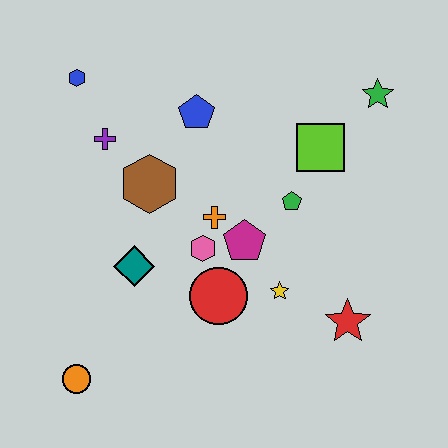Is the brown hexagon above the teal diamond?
Yes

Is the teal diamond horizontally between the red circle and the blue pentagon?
No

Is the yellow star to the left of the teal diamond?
No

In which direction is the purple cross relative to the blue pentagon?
The purple cross is to the left of the blue pentagon.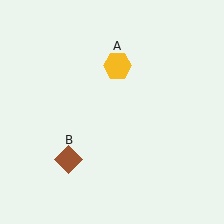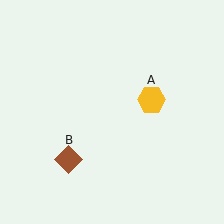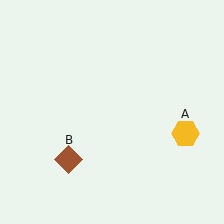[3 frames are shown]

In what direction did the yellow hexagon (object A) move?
The yellow hexagon (object A) moved down and to the right.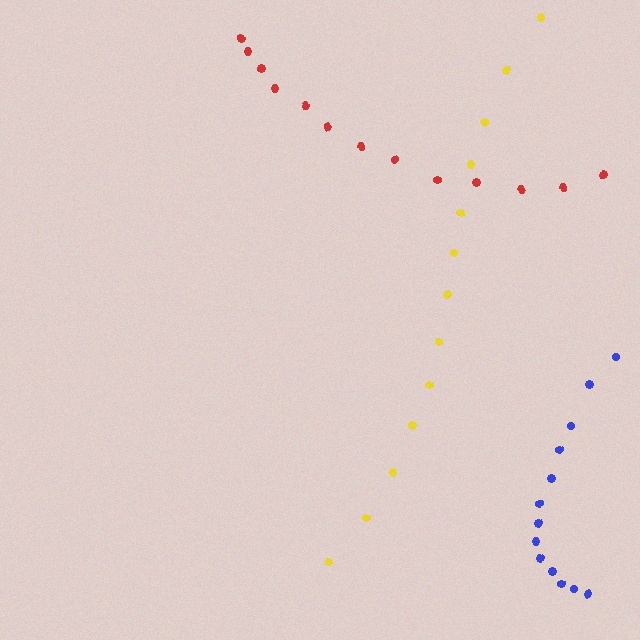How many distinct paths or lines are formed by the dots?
There are 3 distinct paths.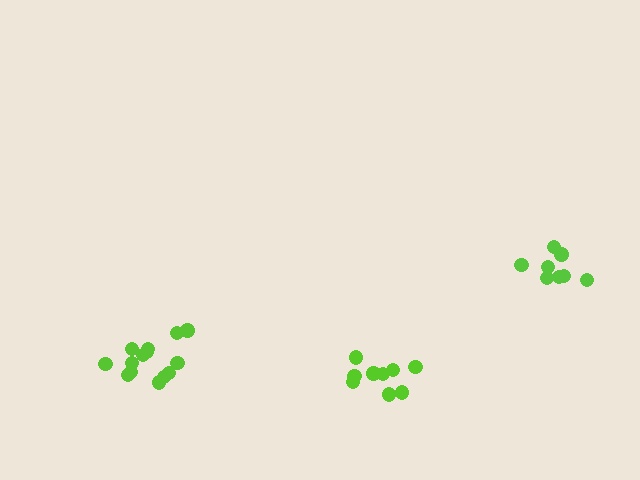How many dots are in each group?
Group 1: 9 dots, Group 2: 8 dots, Group 3: 14 dots (31 total).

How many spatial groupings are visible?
There are 3 spatial groupings.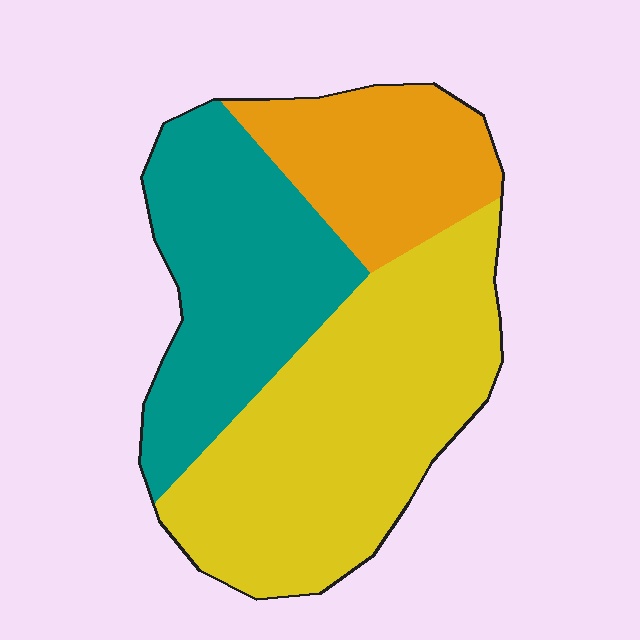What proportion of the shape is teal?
Teal covers roughly 30% of the shape.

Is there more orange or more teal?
Teal.